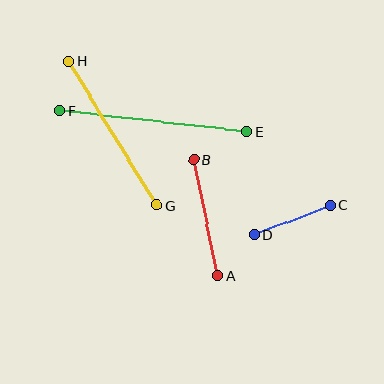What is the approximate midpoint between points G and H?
The midpoint is at approximately (112, 133) pixels.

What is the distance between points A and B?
The distance is approximately 118 pixels.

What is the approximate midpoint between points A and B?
The midpoint is at approximately (205, 218) pixels.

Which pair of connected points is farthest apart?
Points E and F are farthest apart.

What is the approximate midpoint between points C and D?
The midpoint is at approximately (292, 220) pixels.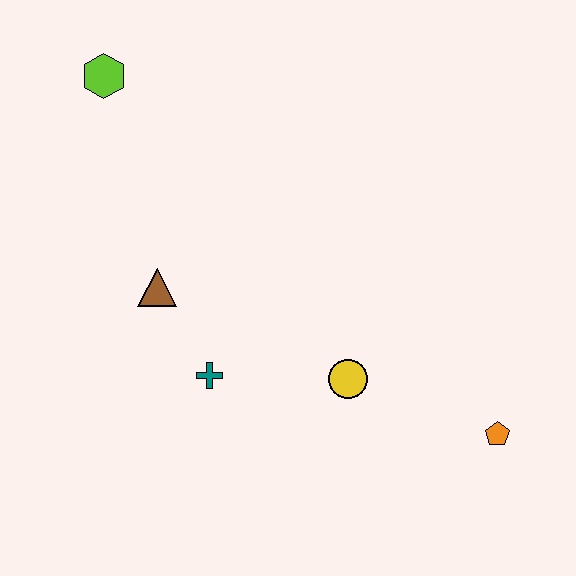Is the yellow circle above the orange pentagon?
Yes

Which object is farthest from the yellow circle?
The lime hexagon is farthest from the yellow circle.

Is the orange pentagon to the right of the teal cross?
Yes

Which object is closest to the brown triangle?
The teal cross is closest to the brown triangle.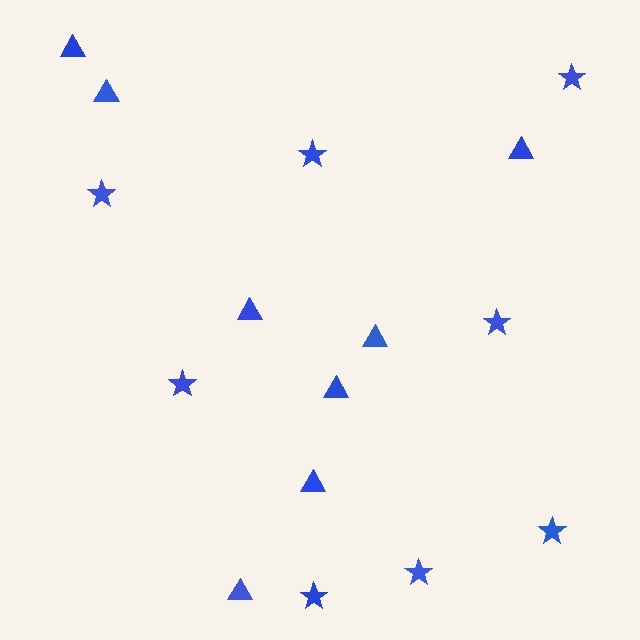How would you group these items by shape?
There are 2 groups: one group of stars (8) and one group of triangles (8).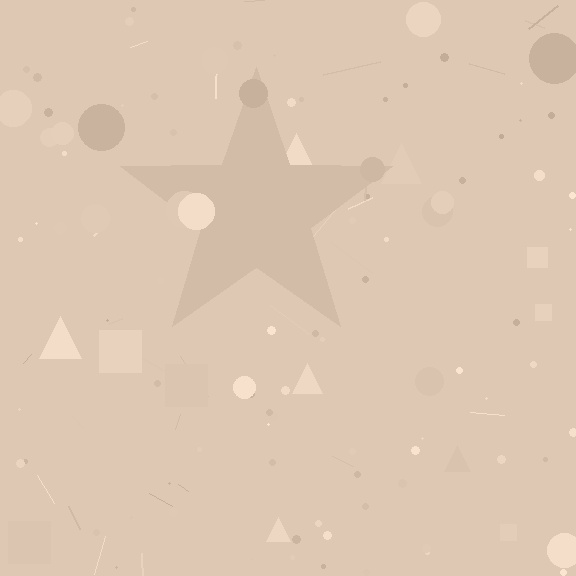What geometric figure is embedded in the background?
A star is embedded in the background.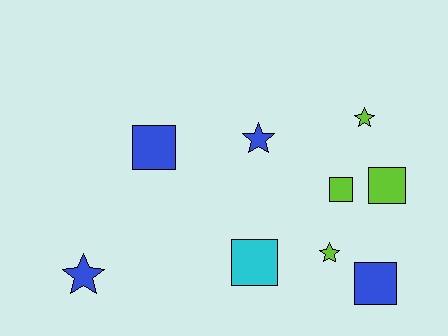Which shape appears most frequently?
Square, with 5 objects.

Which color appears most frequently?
Blue, with 4 objects.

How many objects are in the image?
There are 9 objects.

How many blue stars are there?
There are 2 blue stars.